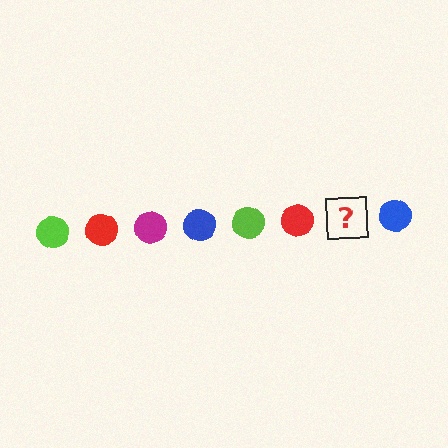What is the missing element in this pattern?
The missing element is a magenta circle.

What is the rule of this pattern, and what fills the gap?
The rule is that the pattern cycles through lime, red, magenta, blue circles. The gap should be filled with a magenta circle.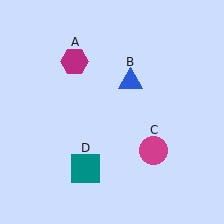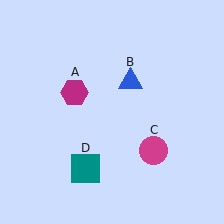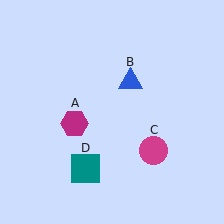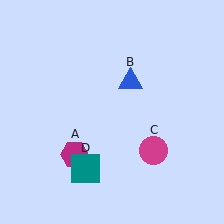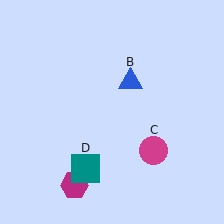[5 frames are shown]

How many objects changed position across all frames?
1 object changed position: magenta hexagon (object A).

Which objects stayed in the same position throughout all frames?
Blue triangle (object B) and magenta circle (object C) and teal square (object D) remained stationary.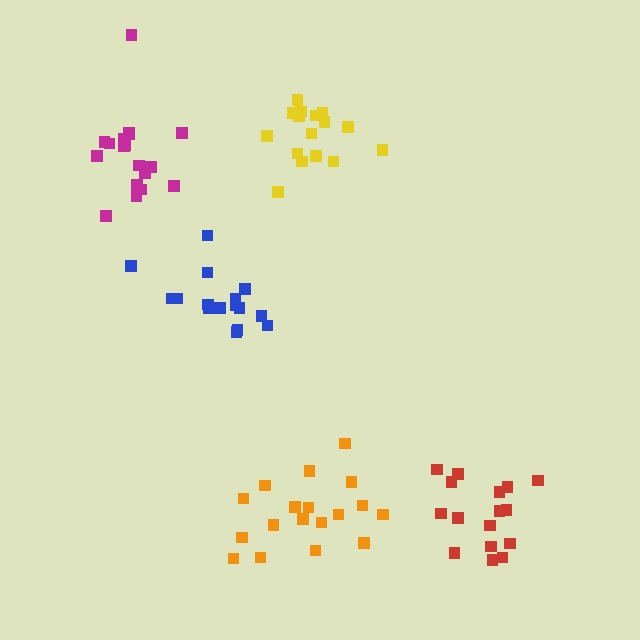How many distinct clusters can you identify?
There are 5 distinct clusters.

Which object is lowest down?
The orange cluster is bottommost.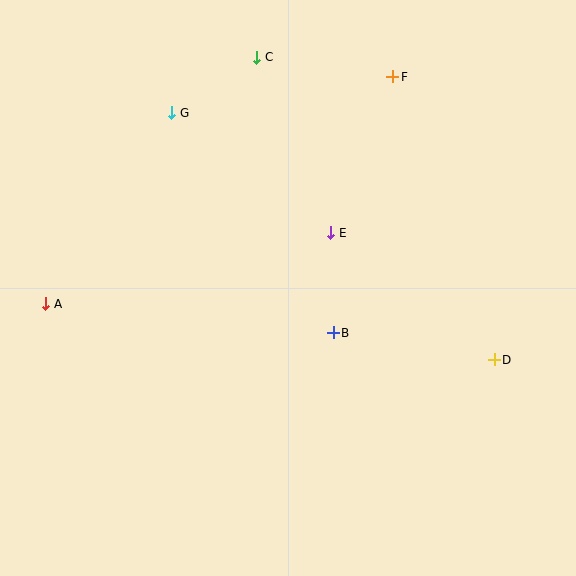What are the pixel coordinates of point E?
Point E is at (331, 233).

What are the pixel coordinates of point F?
Point F is at (393, 77).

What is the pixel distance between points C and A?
The distance between C and A is 324 pixels.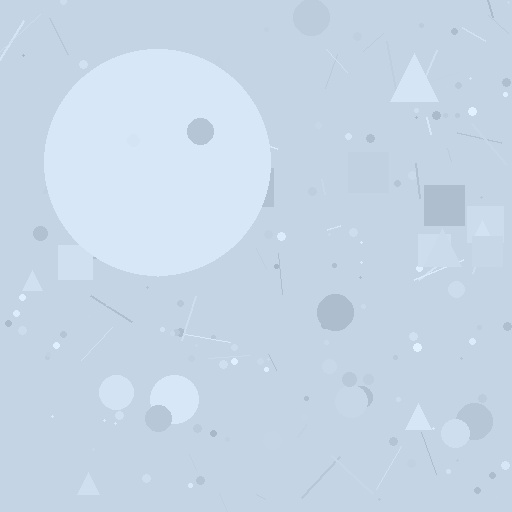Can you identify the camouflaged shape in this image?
The camouflaged shape is a circle.